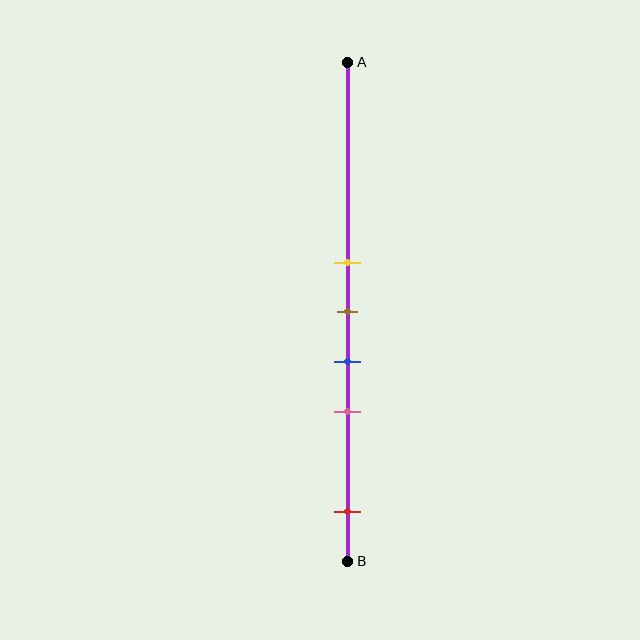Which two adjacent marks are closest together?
The yellow and brown marks are the closest adjacent pair.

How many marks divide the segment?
There are 5 marks dividing the segment.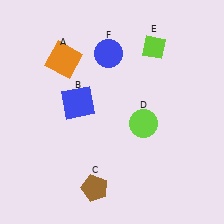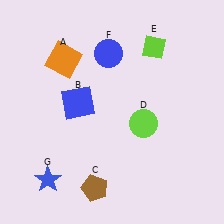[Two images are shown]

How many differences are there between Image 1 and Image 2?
There is 1 difference between the two images.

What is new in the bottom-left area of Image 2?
A blue star (G) was added in the bottom-left area of Image 2.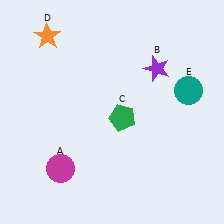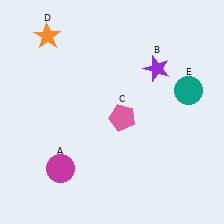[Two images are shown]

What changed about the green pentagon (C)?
In Image 1, C is green. In Image 2, it changed to pink.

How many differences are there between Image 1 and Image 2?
There is 1 difference between the two images.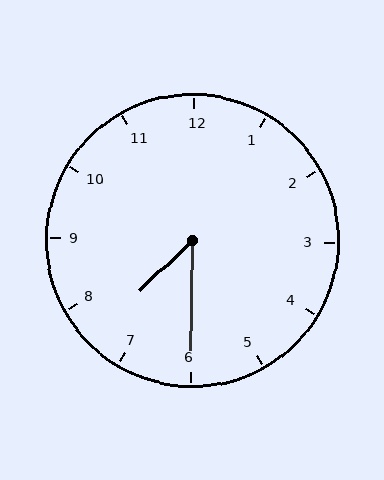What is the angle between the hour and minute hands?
Approximately 45 degrees.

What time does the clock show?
7:30.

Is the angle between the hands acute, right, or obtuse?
It is acute.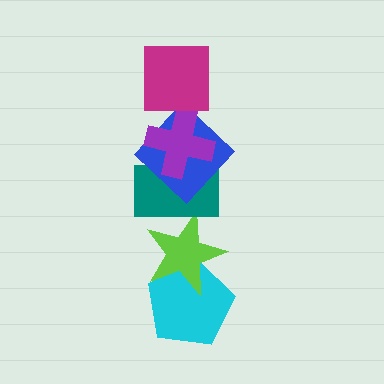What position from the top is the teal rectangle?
The teal rectangle is 4th from the top.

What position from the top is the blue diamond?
The blue diamond is 3rd from the top.